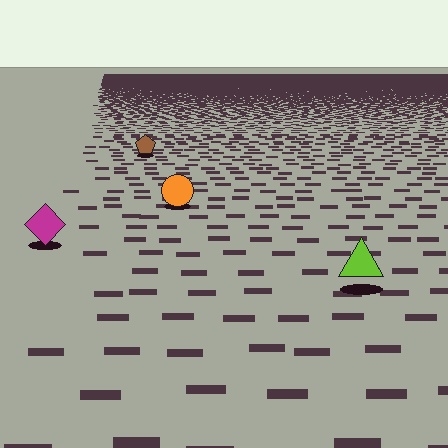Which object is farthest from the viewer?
The brown pentagon is farthest from the viewer. It appears smaller and the ground texture around it is denser.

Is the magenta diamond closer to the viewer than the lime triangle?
No. The lime triangle is closer — you can tell from the texture gradient: the ground texture is coarser near it.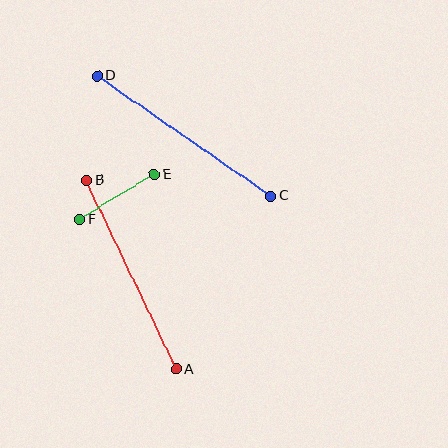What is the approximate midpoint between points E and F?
The midpoint is at approximately (117, 197) pixels.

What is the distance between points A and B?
The distance is approximately 209 pixels.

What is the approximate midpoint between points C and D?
The midpoint is at approximately (184, 136) pixels.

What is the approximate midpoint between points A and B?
The midpoint is at approximately (132, 275) pixels.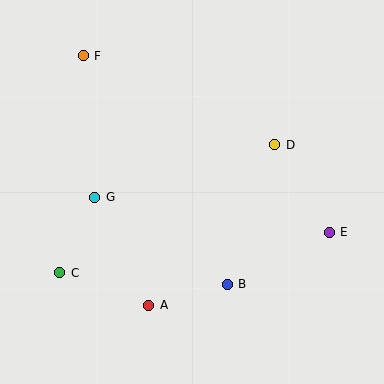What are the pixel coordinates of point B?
Point B is at (227, 284).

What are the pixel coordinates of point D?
Point D is at (275, 145).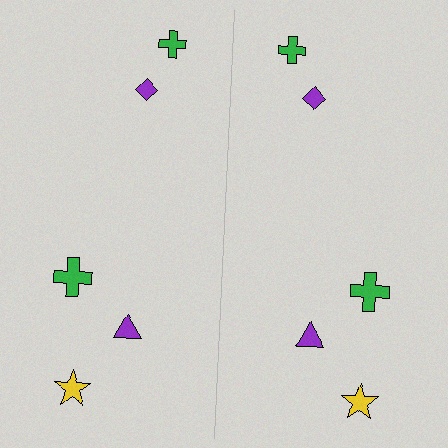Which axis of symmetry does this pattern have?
The pattern has a vertical axis of symmetry running through the center of the image.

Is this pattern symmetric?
Yes, this pattern has bilateral (reflection) symmetry.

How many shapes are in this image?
There are 10 shapes in this image.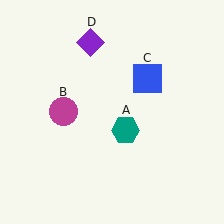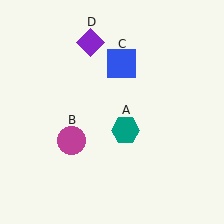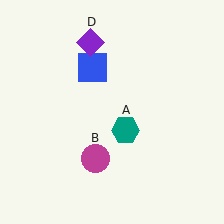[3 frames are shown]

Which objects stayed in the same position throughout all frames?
Teal hexagon (object A) and purple diamond (object D) remained stationary.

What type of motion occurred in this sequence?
The magenta circle (object B), blue square (object C) rotated counterclockwise around the center of the scene.